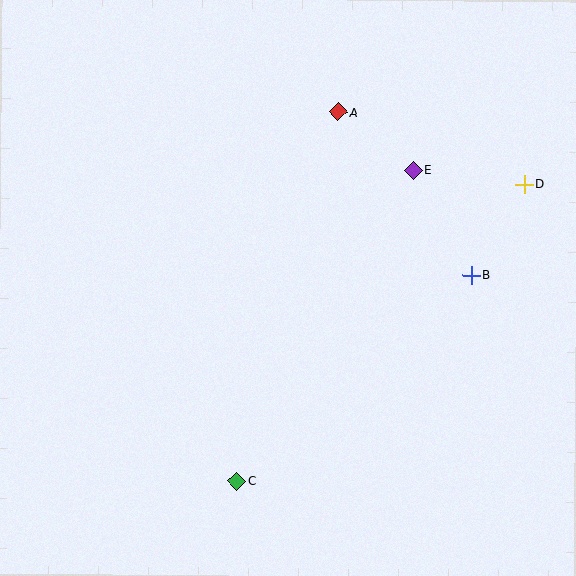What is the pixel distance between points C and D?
The distance between C and D is 413 pixels.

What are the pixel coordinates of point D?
Point D is at (524, 184).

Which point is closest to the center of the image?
Point E at (413, 170) is closest to the center.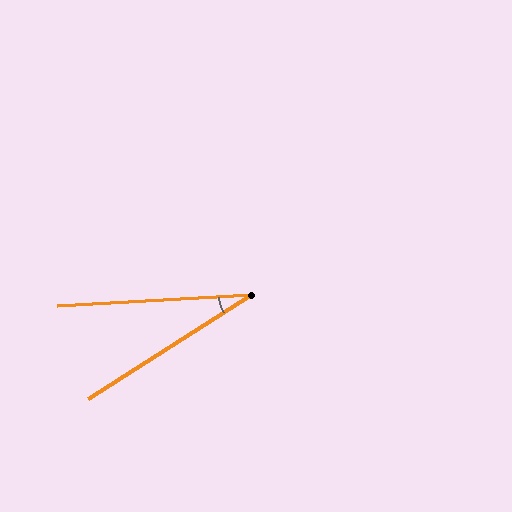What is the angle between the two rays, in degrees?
Approximately 29 degrees.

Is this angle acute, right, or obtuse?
It is acute.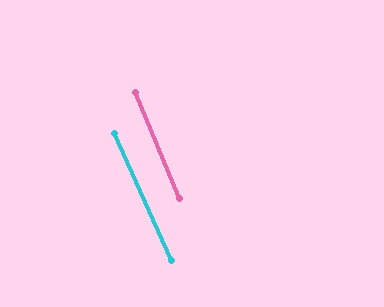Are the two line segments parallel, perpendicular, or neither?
Parallel — their directions differ by only 1.7°.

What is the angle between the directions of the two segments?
Approximately 2 degrees.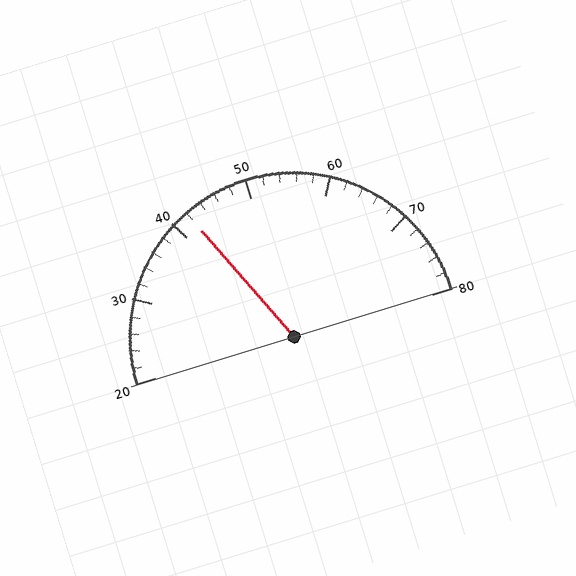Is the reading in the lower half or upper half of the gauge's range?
The reading is in the lower half of the range (20 to 80).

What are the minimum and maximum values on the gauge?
The gauge ranges from 20 to 80.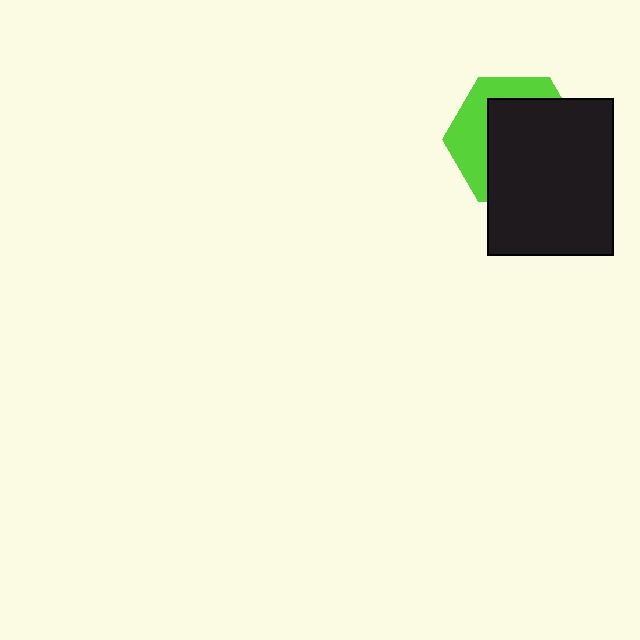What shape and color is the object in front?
The object in front is a black rectangle.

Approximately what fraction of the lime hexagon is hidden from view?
Roughly 64% of the lime hexagon is hidden behind the black rectangle.